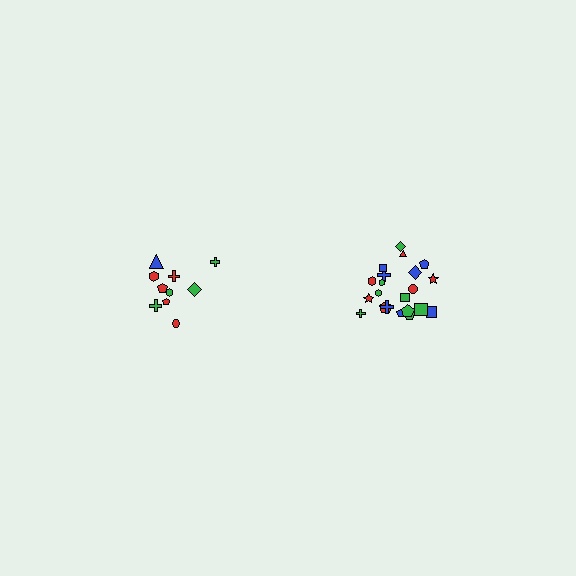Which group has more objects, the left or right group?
The right group.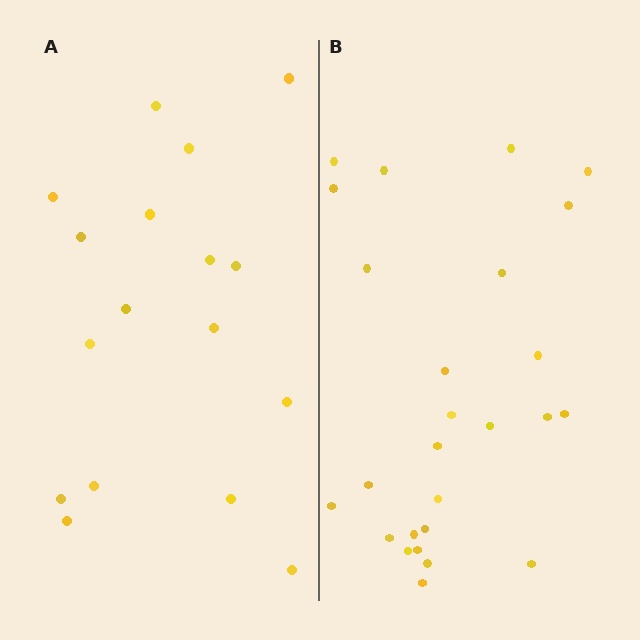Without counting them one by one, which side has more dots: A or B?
Region B (the right region) has more dots.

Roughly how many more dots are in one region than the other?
Region B has roughly 8 or so more dots than region A.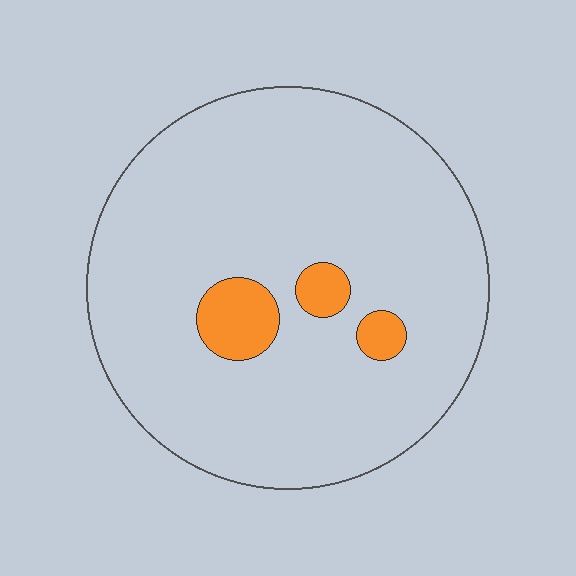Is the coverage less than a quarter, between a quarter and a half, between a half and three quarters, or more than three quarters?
Less than a quarter.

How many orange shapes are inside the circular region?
3.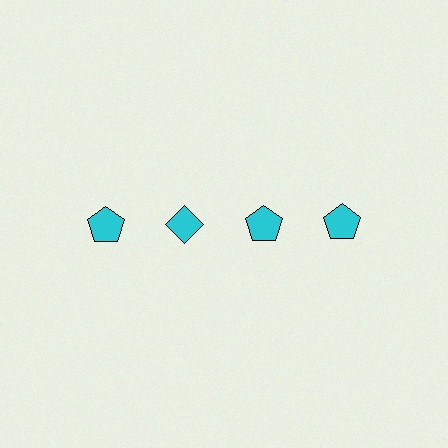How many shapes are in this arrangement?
There are 4 shapes arranged in a grid pattern.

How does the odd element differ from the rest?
It has a different shape: diamond instead of pentagon.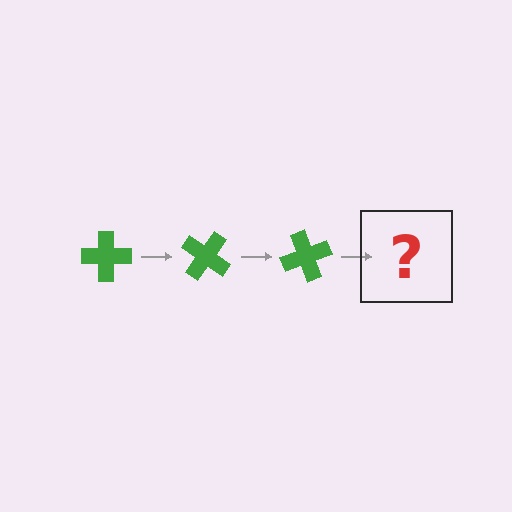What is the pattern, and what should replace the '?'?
The pattern is that the cross rotates 35 degrees each step. The '?' should be a green cross rotated 105 degrees.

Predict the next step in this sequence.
The next step is a green cross rotated 105 degrees.